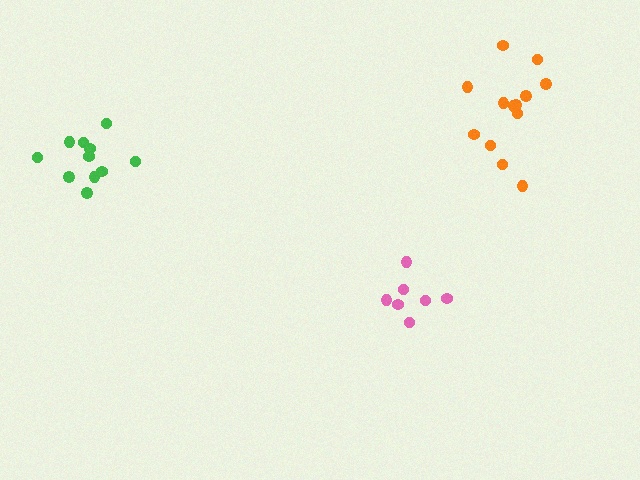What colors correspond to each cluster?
The clusters are colored: green, pink, orange.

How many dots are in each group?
Group 1: 11 dots, Group 2: 7 dots, Group 3: 13 dots (31 total).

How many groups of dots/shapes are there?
There are 3 groups.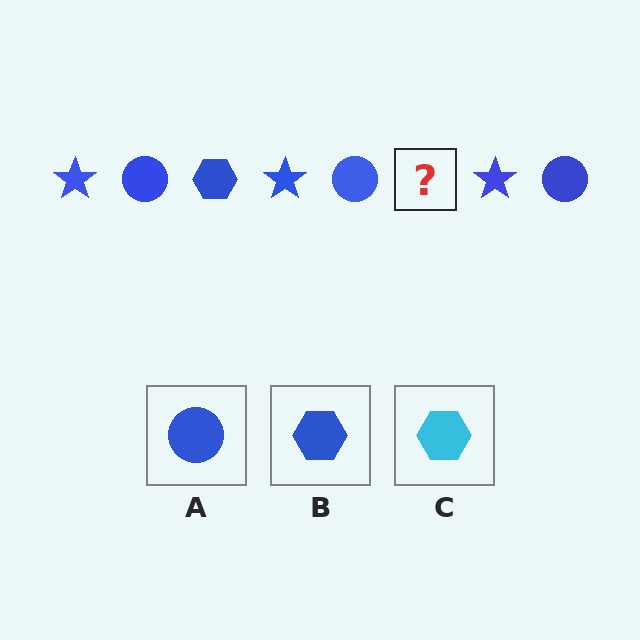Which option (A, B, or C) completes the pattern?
B.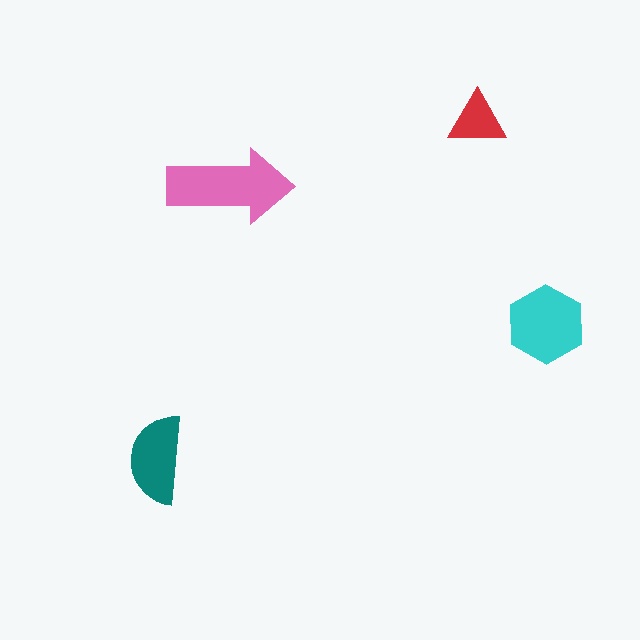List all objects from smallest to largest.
The red triangle, the teal semicircle, the cyan hexagon, the pink arrow.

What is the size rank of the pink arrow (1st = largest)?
1st.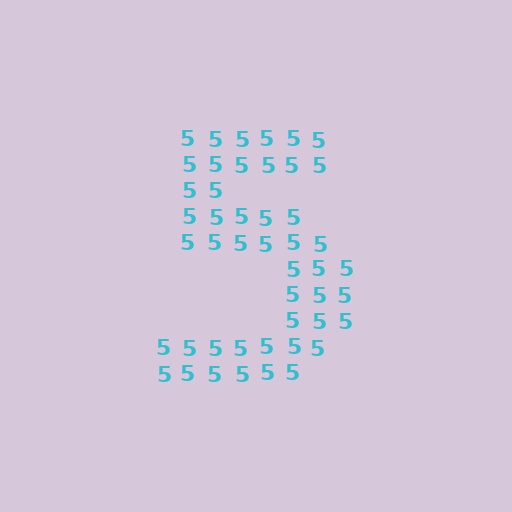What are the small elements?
The small elements are digit 5's.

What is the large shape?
The large shape is the digit 5.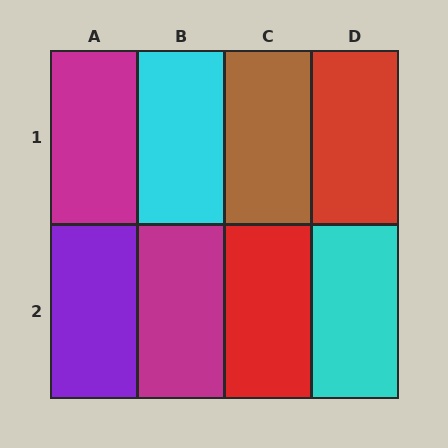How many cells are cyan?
2 cells are cyan.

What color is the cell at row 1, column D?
Red.